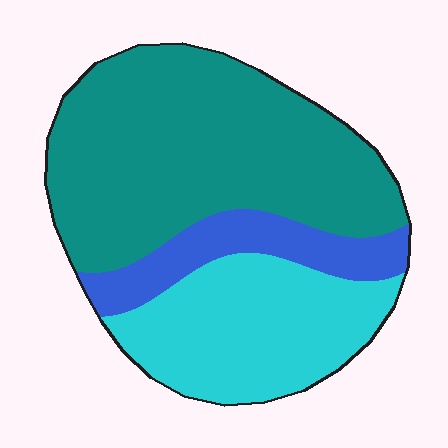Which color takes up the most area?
Teal, at roughly 55%.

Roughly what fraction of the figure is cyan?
Cyan covers 30% of the figure.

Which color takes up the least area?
Blue, at roughly 15%.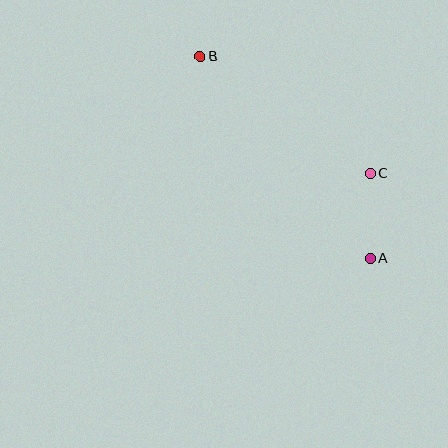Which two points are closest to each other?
Points A and C are closest to each other.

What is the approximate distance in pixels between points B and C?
The distance between B and C is approximately 206 pixels.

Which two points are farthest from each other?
Points A and B are farthest from each other.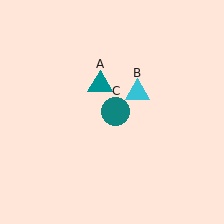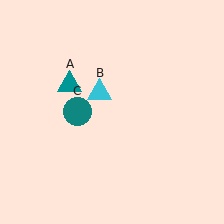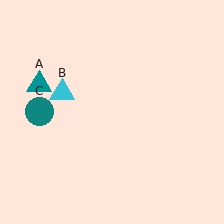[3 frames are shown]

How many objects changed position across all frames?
3 objects changed position: teal triangle (object A), cyan triangle (object B), teal circle (object C).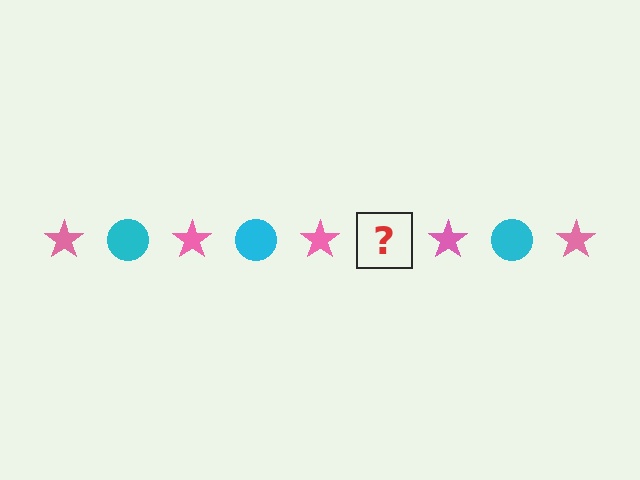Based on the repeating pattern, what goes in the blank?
The blank should be a cyan circle.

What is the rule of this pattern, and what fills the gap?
The rule is that the pattern alternates between pink star and cyan circle. The gap should be filled with a cyan circle.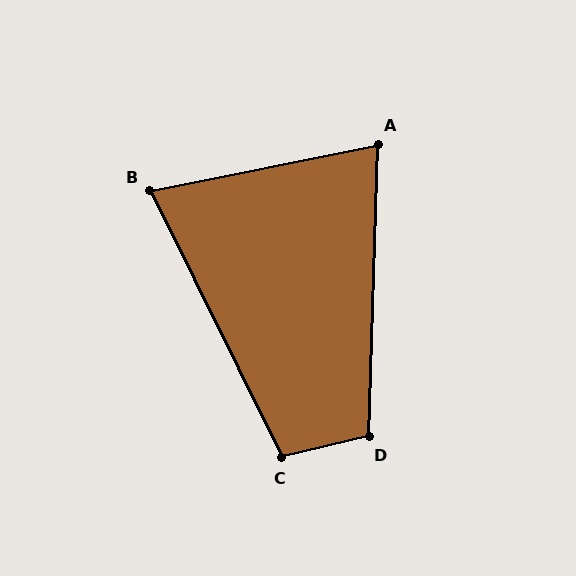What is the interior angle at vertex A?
Approximately 77 degrees (acute).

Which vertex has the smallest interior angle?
B, at approximately 75 degrees.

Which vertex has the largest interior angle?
D, at approximately 105 degrees.